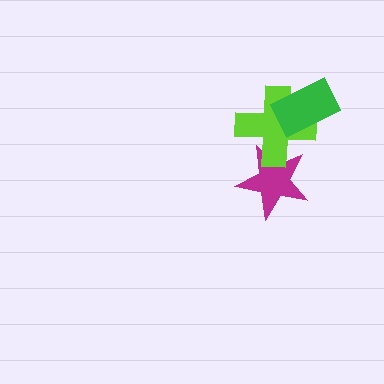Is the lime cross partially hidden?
Yes, it is partially covered by another shape.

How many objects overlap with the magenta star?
1 object overlaps with the magenta star.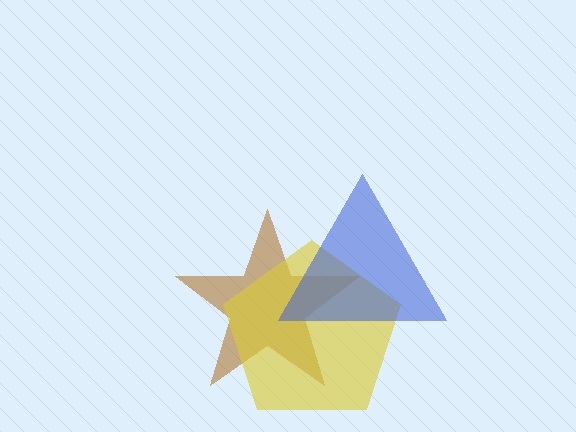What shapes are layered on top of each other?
The layered shapes are: a brown star, a yellow pentagon, a blue triangle.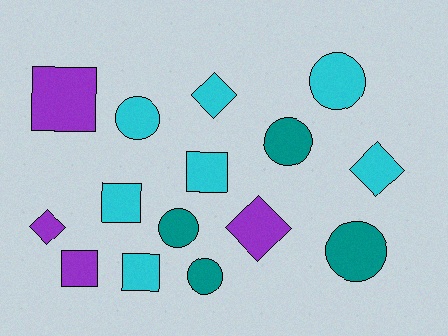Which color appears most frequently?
Cyan, with 7 objects.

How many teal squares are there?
There are no teal squares.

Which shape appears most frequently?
Circle, with 6 objects.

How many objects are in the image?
There are 15 objects.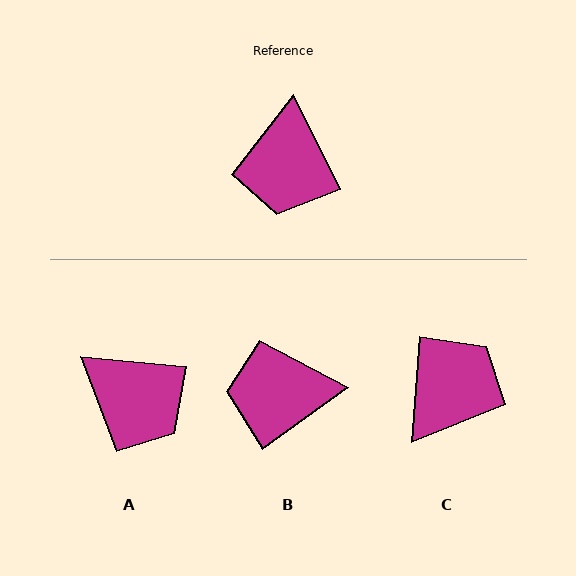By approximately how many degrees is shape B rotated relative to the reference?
Approximately 81 degrees clockwise.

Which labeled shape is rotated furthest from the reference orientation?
C, about 150 degrees away.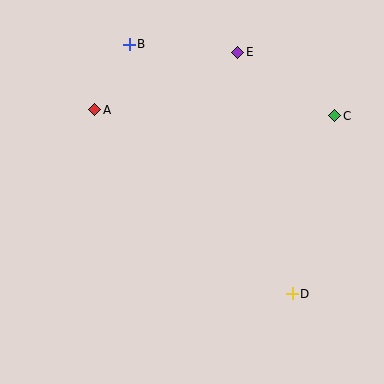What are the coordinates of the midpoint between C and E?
The midpoint between C and E is at (286, 84).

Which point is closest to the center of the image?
Point A at (95, 110) is closest to the center.